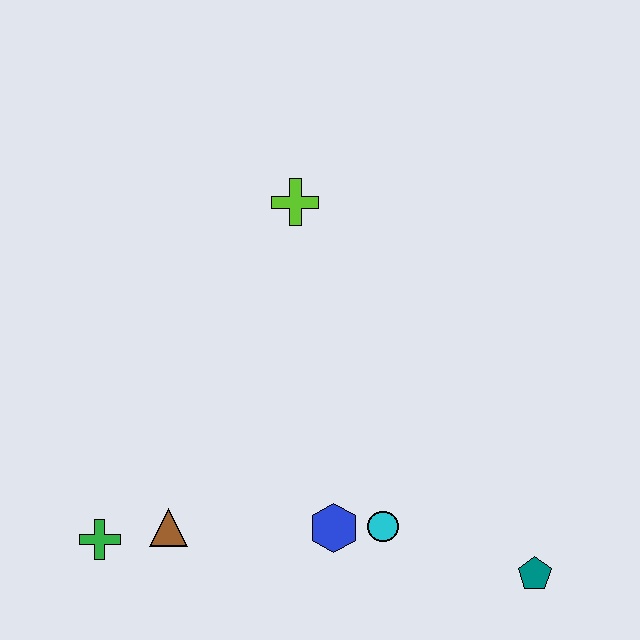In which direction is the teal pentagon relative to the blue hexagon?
The teal pentagon is to the right of the blue hexagon.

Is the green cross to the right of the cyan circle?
No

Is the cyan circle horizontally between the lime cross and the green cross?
No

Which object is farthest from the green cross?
The teal pentagon is farthest from the green cross.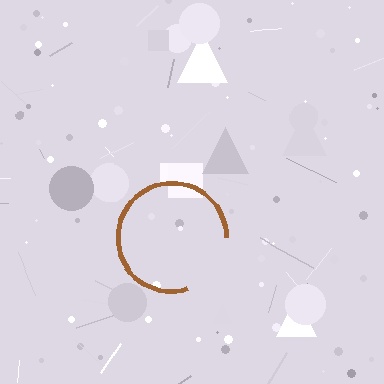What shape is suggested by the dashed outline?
The dashed outline suggests a circle.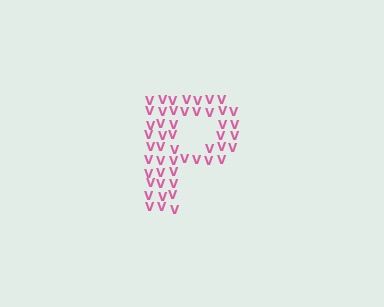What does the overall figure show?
The overall figure shows the letter P.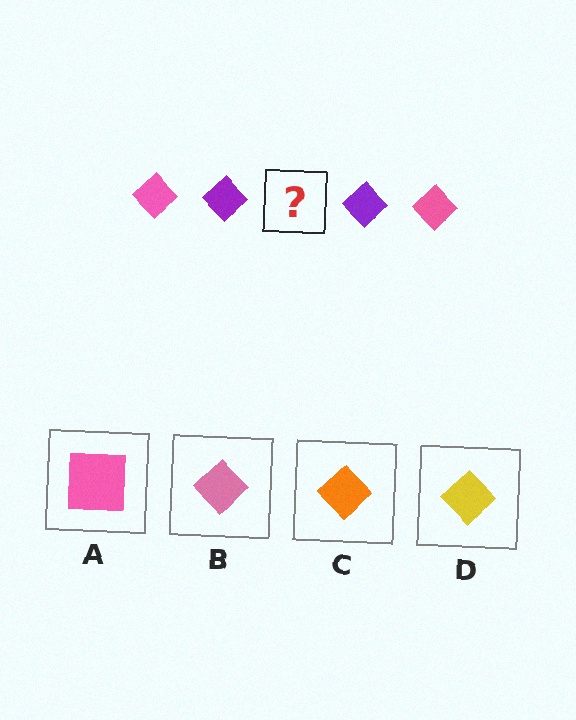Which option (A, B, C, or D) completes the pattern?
B.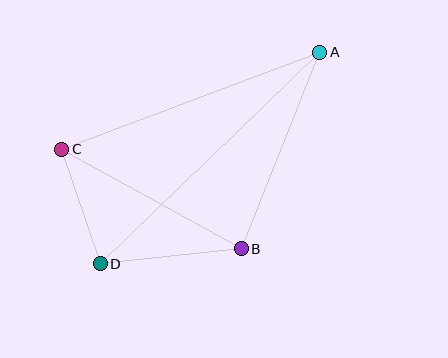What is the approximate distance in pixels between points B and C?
The distance between B and C is approximately 205 pixels.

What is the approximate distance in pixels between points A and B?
The distance between A and B is approximately 212 pixels.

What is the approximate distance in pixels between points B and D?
The distance between B and D is approximately 142 pixels.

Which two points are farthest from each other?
Points A and D are farthest from each other.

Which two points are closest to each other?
Points C and D are closest to each other.